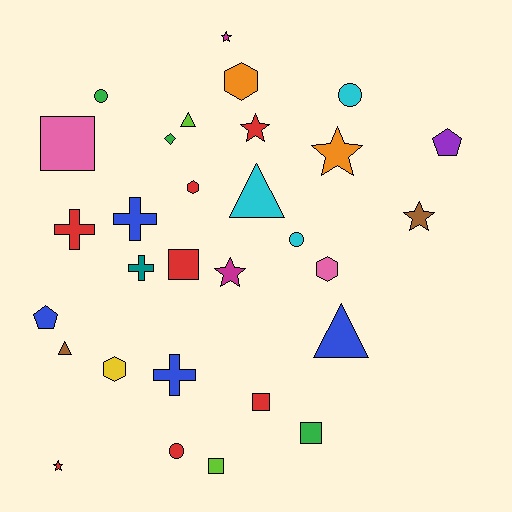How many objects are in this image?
There are 30 objects.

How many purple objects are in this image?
There is 1 purple object.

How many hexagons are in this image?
There are 4 hexagons.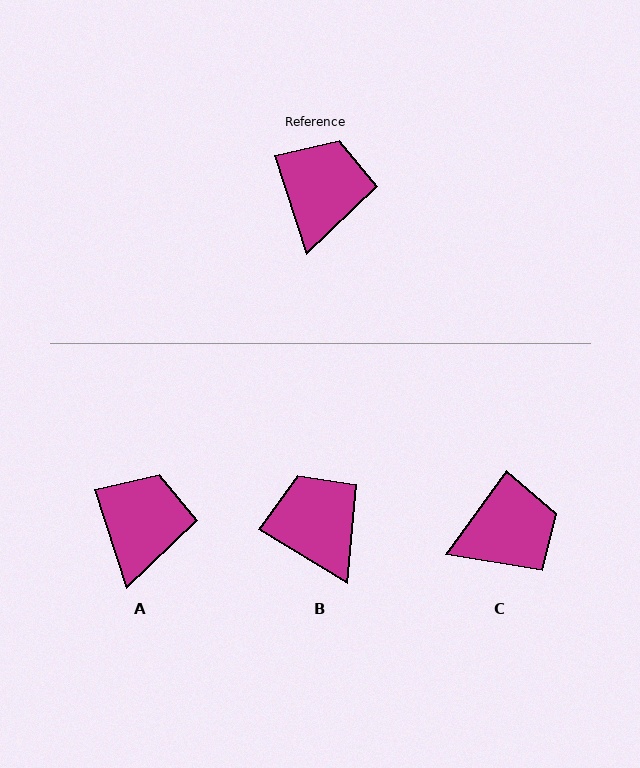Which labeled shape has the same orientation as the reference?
A.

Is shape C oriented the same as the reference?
No, it is off by about 53 degrees.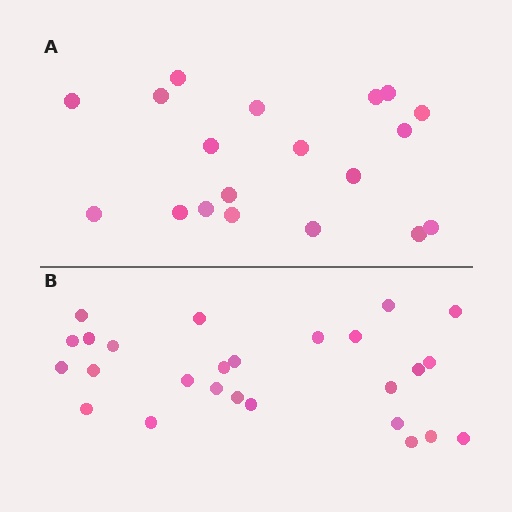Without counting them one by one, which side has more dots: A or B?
Region B (the bottom region) has more dots.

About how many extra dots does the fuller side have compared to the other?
Region B has roughly 8 or so more dots than region A.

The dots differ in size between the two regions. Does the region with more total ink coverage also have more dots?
No. Region A has more total ink coverage because its dots are larger, but region B actually contains more individual dots. Total area can be misleading — the number of items is what matters here.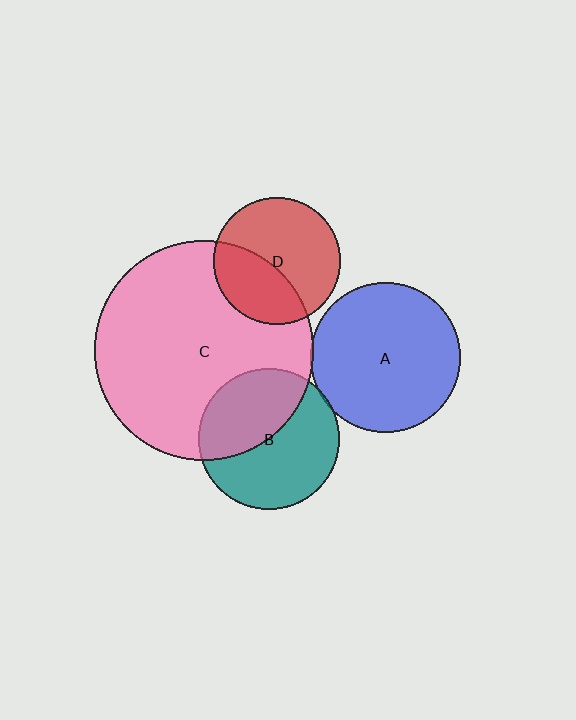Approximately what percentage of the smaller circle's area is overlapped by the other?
Approximately 5%.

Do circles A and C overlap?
Yes.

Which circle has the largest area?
Circle C (pink).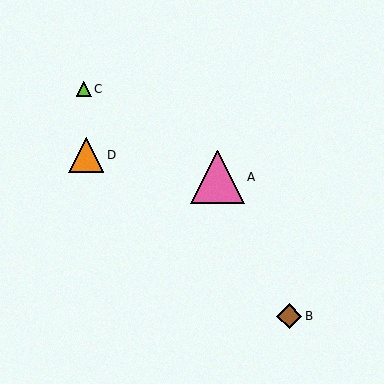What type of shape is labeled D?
Shape D is an orange triangle.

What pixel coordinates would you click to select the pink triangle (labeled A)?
Click at (218, 177) to select the pink triangle A.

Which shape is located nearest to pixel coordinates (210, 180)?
The pink triangle (labeled A) at (218, 177) is nearest to that location.